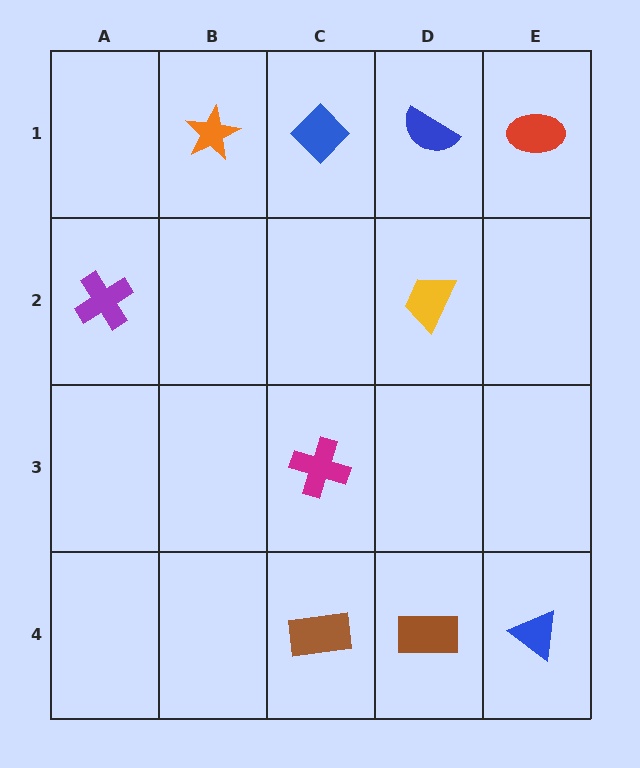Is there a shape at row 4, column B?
No, that cell is empty.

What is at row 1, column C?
A blue diamond.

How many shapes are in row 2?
2 shapes.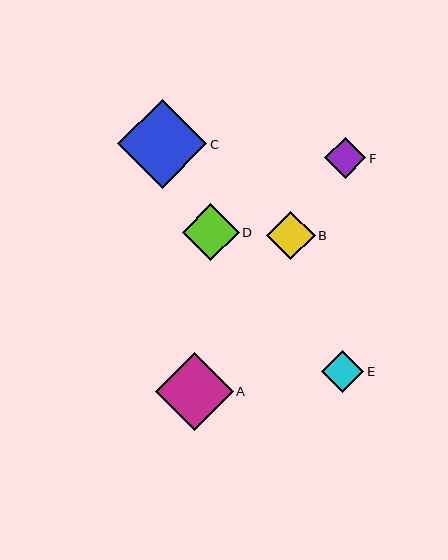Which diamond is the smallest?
Diamond F is the smallest with a size of approximately 41 pixels.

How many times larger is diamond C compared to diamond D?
Diamond C is approximately 1.6 times the size of diamond D.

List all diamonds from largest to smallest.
From largest to smallest: C, A, D, B, E, F.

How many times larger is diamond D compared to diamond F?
Diamond D is approximately 1.4 times the size of diamond F.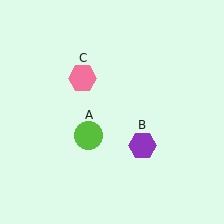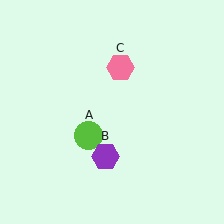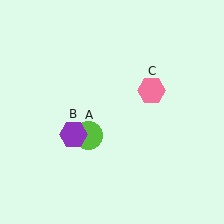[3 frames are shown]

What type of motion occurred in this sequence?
The purple hexagon (object B), pink hexagon (object C) rotated clockwise around the center of the scene.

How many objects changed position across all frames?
2 objects changed position: purple hexagon (object B), pink hexagon (object C).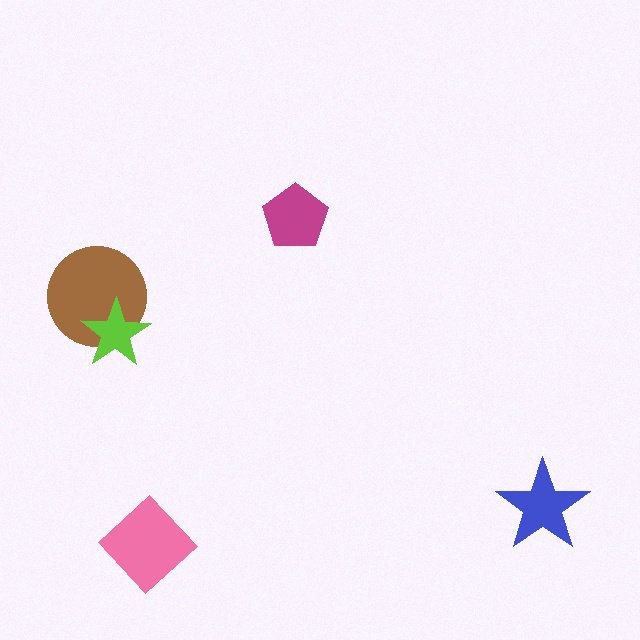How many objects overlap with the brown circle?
1 object overlaps with the brown circle.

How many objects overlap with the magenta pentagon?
0 objects overlap with the magenta pentagon.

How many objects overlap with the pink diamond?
0 objects overlap with the pink diamond.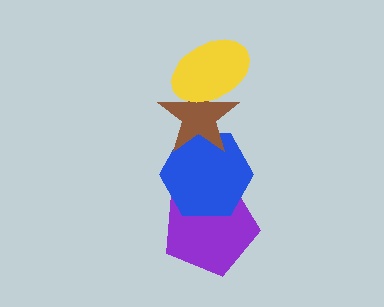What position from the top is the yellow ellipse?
The yellow ellipse is 1st from the top.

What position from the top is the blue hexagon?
The blue hexagon is 3rd from the top.